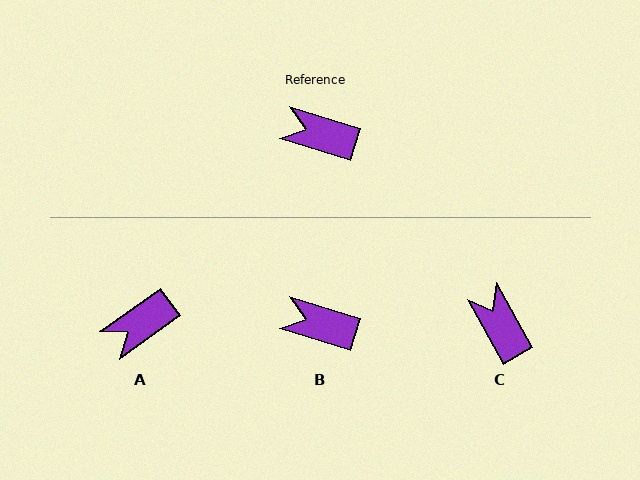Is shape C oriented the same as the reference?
No, it is off by about 44 degrees.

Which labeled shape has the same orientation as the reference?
B.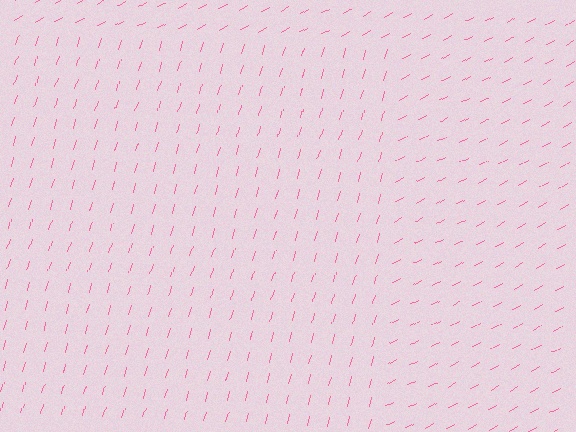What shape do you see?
I see a rectangle.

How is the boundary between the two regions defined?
The boundary is defined purely by a change in line orientation (approximately 45 degrees difference). All lines are the same color and thickness.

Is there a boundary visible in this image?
Yes, there is a texture boundary formed by a change in line orientation.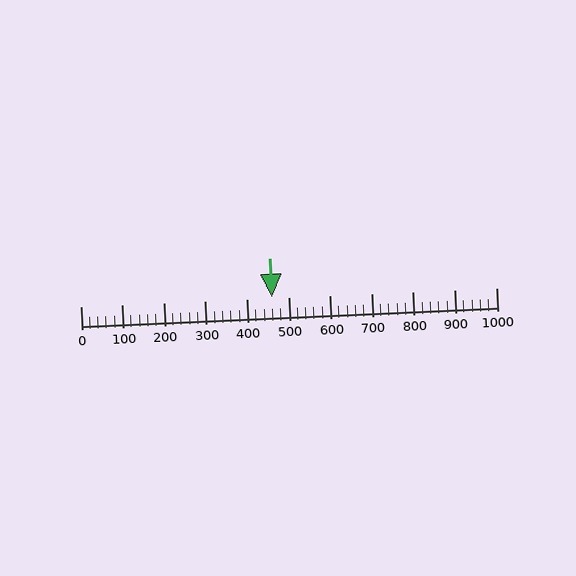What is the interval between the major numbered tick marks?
The major tick marks are spaced 100 units apart.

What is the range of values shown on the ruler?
The ruler shows values from 0 to 1000.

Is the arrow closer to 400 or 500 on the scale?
The arrow is closer to 500.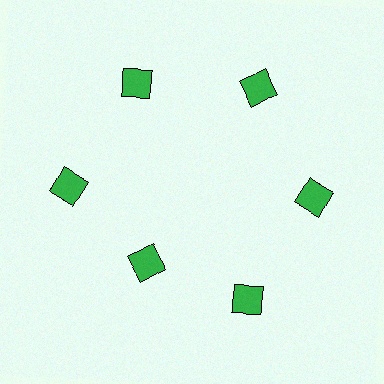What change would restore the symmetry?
The symmetry would be restored by moving it outward, back onto the ring so that all 6 squares sit at equal angles and equal distance from the center.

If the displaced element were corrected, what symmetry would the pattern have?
It would have 6-fold rotational symmetry — the pattern would map onto itself every 60 degrees.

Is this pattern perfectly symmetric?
No. The 6 green squares are arranged in a ring, but one element near the 7 o'clock position is pulled inward toward the center, breaking the 6-fold rotational symmetry.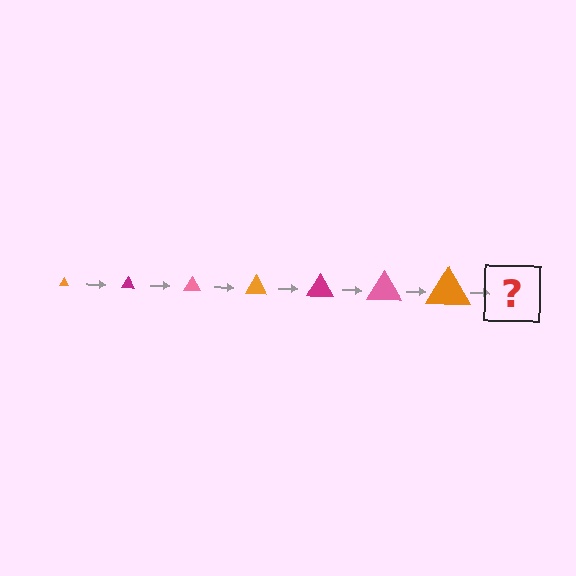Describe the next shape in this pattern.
It should be a magenta triangle, larger than the previous one.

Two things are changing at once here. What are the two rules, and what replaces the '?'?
The two rules are that the triangle grows larger each step and the color cycles through orange, magenta, and pink. The '?' should be a magenta triangle, larger than the previous one.